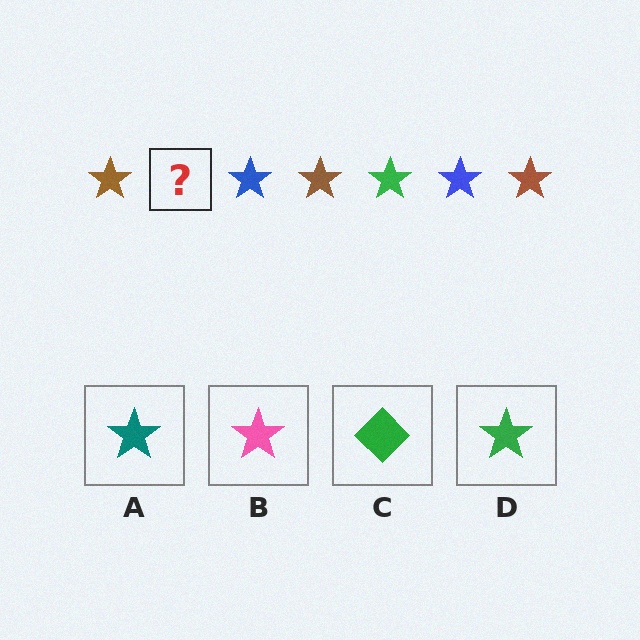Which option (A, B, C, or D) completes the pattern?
D.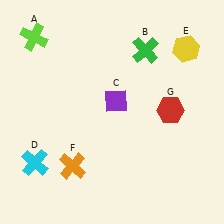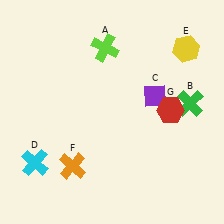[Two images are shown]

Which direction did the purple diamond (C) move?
The purple diamond (C) moved right.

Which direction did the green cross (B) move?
The green cross (B) moved down.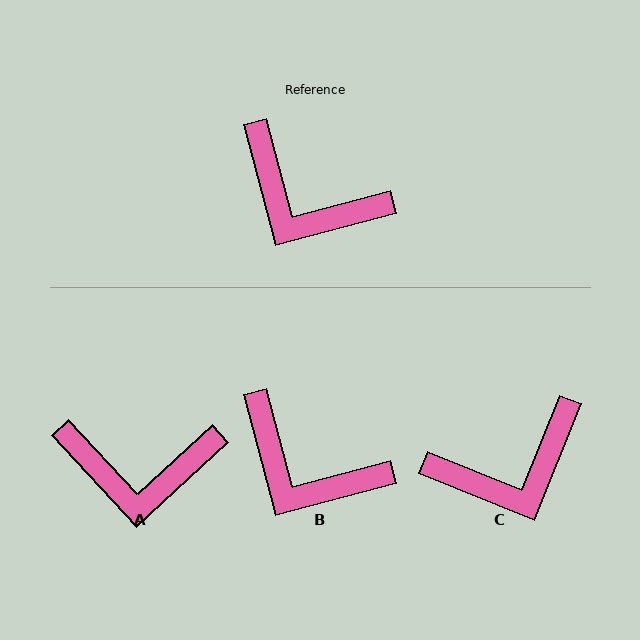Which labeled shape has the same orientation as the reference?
B.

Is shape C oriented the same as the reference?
No, it is off by about 53 degrees.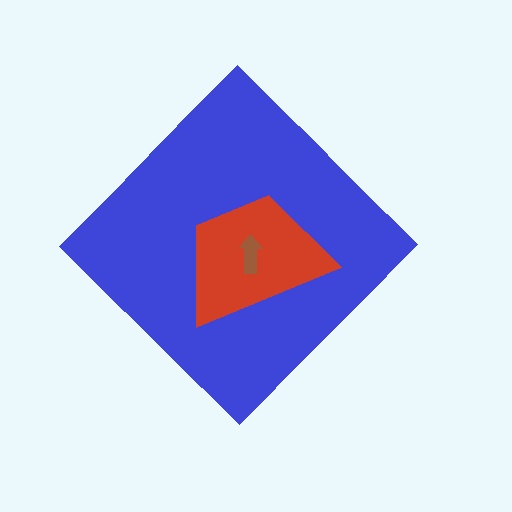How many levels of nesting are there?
3.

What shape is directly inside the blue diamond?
The red trapezoid.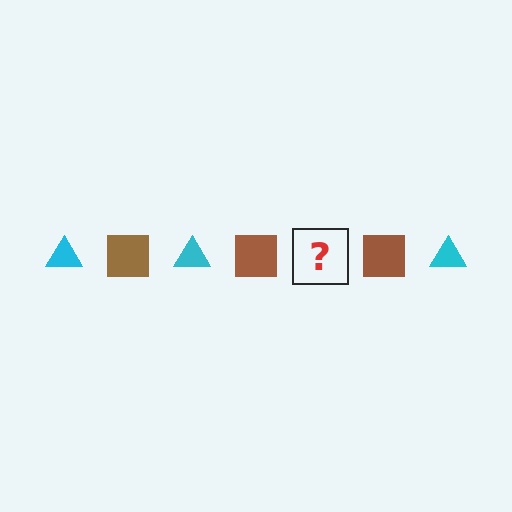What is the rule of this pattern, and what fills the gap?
The rule is that the pattern alternates between cyan triangle and brown square. The gap should be filled with a cyan triangle.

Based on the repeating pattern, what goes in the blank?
The blank should be a cyan triangle.